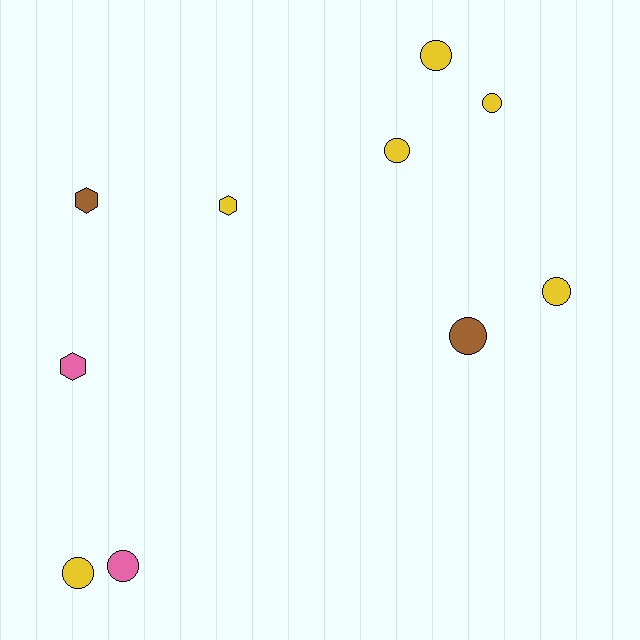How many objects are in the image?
There are 10 objects.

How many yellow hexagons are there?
There is 1 yellow hexagon.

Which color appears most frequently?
Yellow, with 6 objects.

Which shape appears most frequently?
Circle, with 7 objects.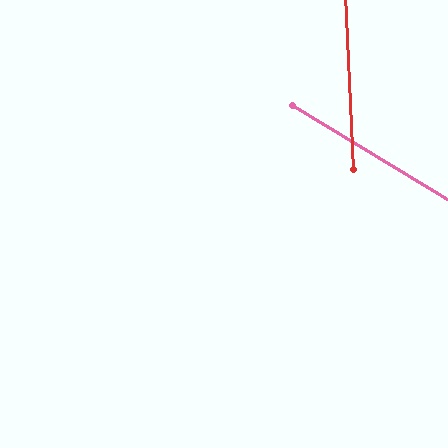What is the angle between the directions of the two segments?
Approximately 56 degrees.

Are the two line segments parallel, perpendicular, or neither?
Neither parallel nor perpendicular — they differ by about 56°.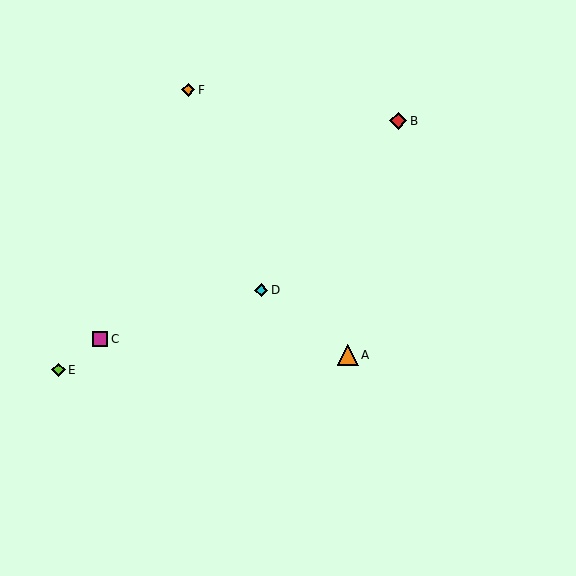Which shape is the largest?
The orange triangle (labeled A) is the largest.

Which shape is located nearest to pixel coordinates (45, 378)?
The lime diamond (labeled E) at (59, 370) is nearest to that location.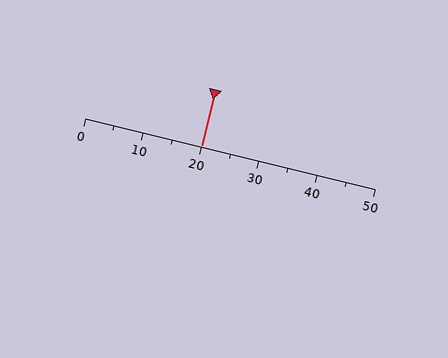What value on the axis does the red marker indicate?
The marker indicates approximately 20.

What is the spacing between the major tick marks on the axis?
The major ticks are spaced 10 apart.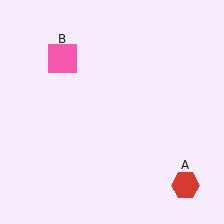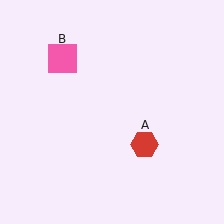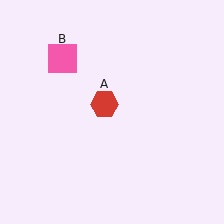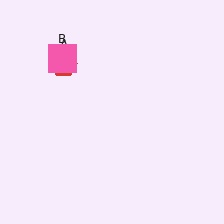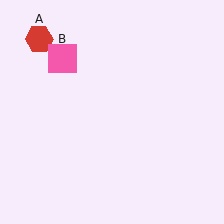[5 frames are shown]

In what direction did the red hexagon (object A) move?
The red hexagon (object A) moved up and to the left.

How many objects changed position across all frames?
1 object changed position: red hexagon (object A).